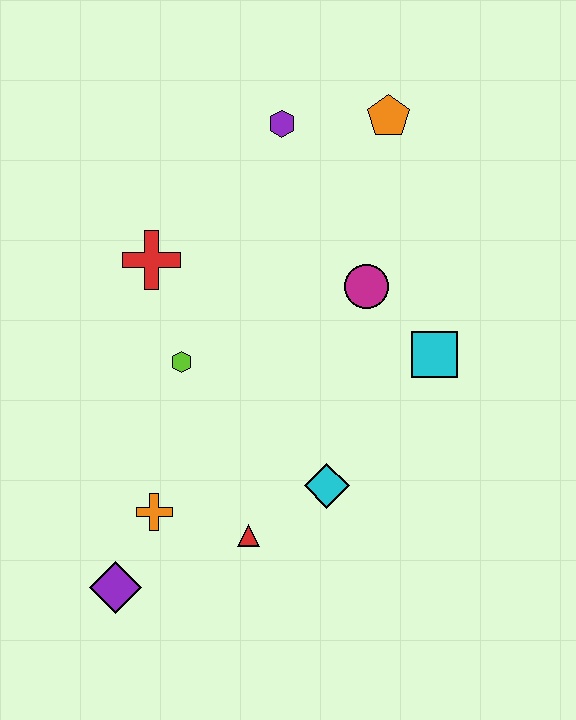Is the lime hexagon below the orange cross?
No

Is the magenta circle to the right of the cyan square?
No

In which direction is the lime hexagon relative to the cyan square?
The lime hexagon is to the left of the cyan square.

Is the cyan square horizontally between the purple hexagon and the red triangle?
No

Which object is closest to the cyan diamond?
The red triangle is closest to the cyan diamond.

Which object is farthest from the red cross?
The purple diamond is farthest from the red cross.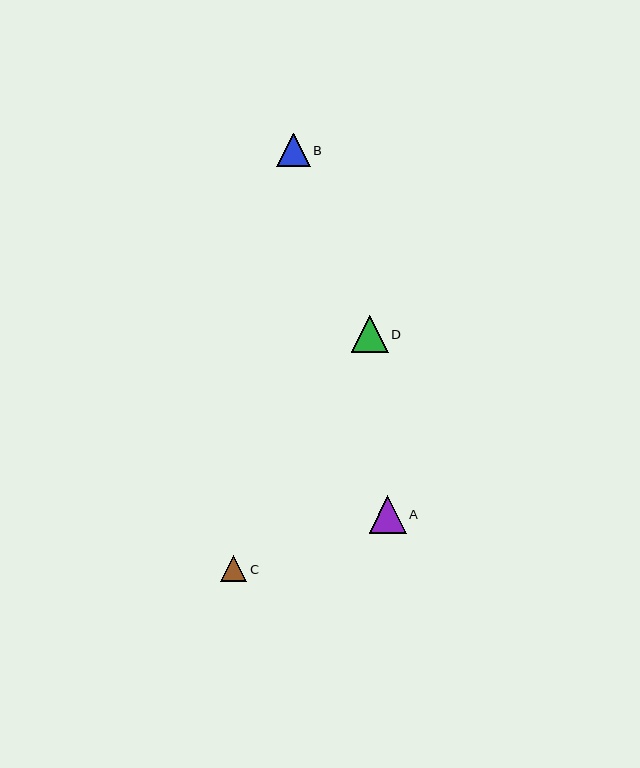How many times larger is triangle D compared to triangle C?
Triangle D is approximately 1.4 times the size of triangle C.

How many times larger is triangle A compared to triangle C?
Triangle A is approximately 1.4 times the size of triangle C.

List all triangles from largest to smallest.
From largest to smallest: A, D, B, C.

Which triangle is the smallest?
Triangle C is the smallest with a size of approximately 26 pixels.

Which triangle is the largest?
Triangle A is the largest with a size of approximately 37 pixels.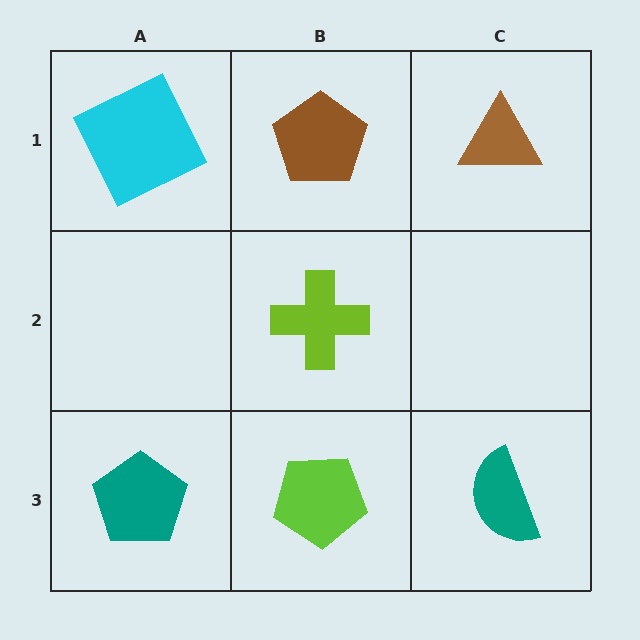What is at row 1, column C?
A brown triangle.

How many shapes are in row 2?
1 shape.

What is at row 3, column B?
A lime pentagon.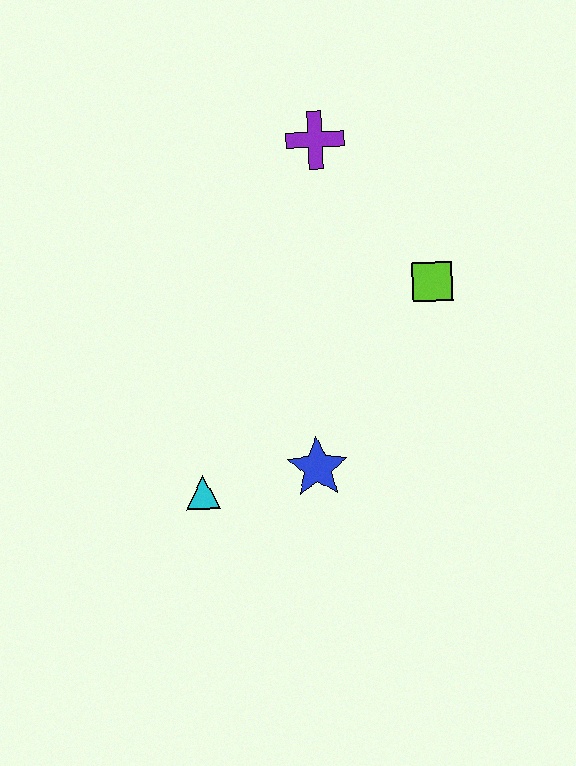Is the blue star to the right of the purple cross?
No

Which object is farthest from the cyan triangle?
The purple cross is farthest from the cyan triangle.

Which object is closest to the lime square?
The purple cross is closest to the lime square.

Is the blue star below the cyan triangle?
No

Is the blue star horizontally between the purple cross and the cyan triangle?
Yes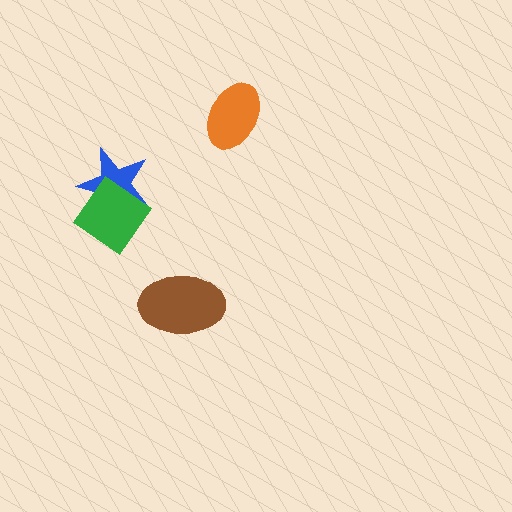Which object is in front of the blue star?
The green diamond is in front of the blue star.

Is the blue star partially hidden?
Yes, it is partially covered by another shape.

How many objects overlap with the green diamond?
1 object overlaps with the green diamond.